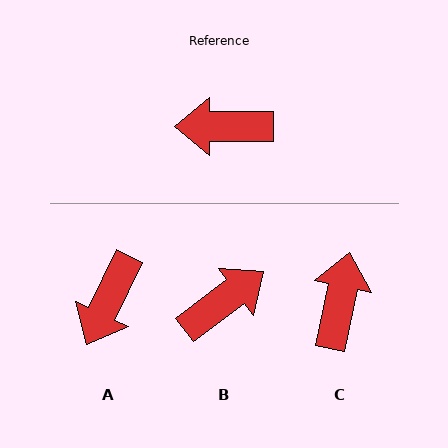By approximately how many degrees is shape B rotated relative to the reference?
Approximately 143 degrees clockwise.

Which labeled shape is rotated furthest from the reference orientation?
B, about 143 degrees away.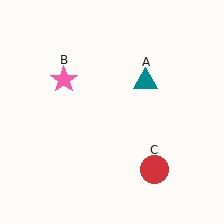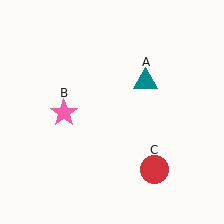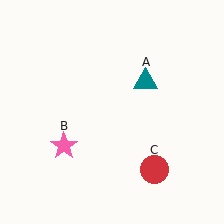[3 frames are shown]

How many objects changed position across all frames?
1 object changed position: pink star (object B).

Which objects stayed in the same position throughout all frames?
Teal triangle (object A) and red circle (object C) remained stationary.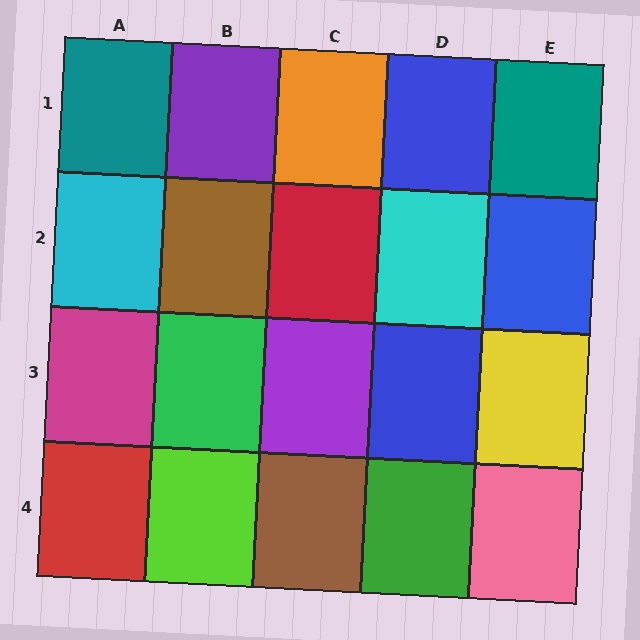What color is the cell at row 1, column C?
Orange.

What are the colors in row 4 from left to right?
Red, lime, brown, green, pink.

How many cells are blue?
3 cells are blue.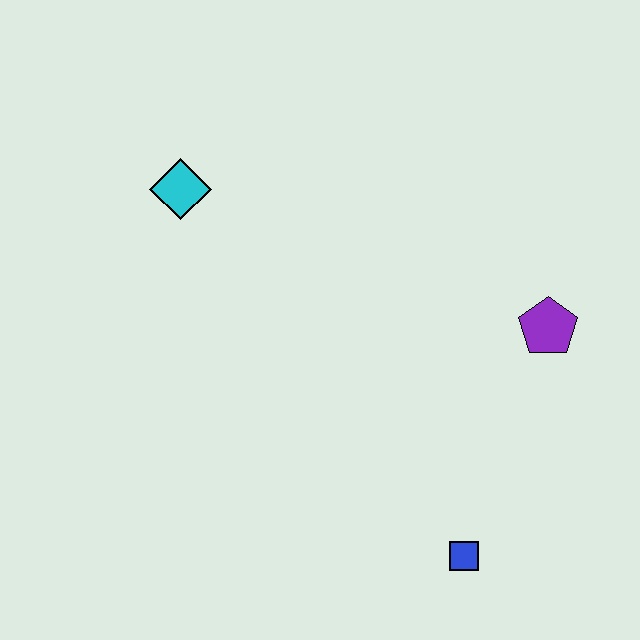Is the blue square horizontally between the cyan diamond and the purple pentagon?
Yes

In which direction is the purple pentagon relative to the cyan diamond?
The purple pentagon is to the right of the cyan diamond.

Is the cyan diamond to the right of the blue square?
No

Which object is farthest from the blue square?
The cyan diamond is farthest from the blue square.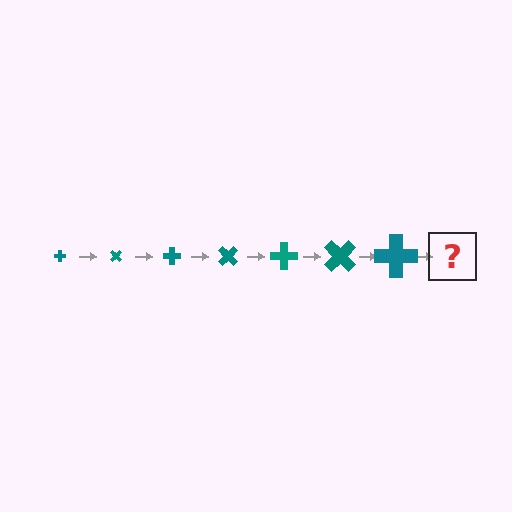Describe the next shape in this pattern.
It should be a cross, larger than the previous one and rotated 315 degrees from the start.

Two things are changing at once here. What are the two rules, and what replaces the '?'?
The two rules are that the cross grows larger each step and it rotates 45 degrees each step. The '?' should be a cross, larger than the previous one and rotated 315 degrees from the start.